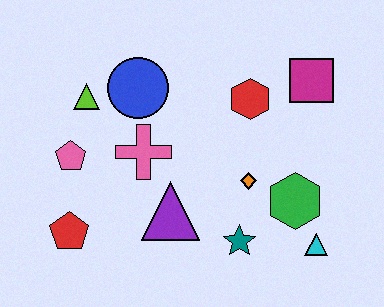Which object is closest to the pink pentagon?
The lime triangle is closest to the pink pentagon.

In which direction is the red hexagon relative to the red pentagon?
The red hexagon is to the right of the red pentagon.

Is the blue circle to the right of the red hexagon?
No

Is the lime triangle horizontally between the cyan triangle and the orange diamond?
No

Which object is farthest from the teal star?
The lime triangle is farthest from the teal star.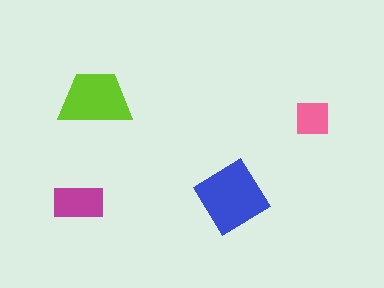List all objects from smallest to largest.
The pink square, the magenta rectangle, the lime trapezoid, the blue diamond.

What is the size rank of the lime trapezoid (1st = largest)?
2nd.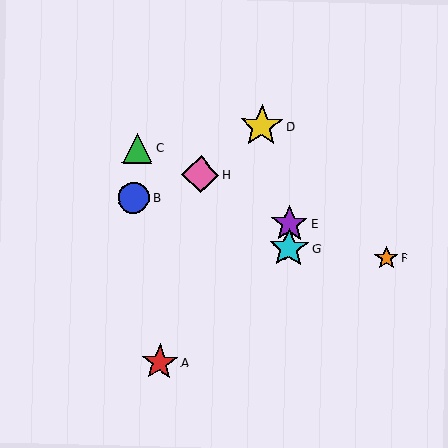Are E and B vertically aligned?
No, E is at x≈289 and B is at x≈134.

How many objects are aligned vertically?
2 objects (E, G) are aligned vertically.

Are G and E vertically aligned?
Yes, both are at x≈289.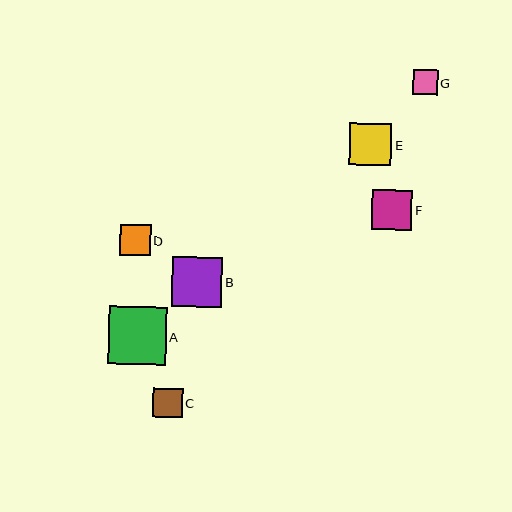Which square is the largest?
Square A is the largest with a size of approximately 58 pixels.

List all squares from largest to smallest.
From largest to smallest: A, B, E, F, D, C, G.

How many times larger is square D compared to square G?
Square D is approximately 1.3 times the size of square G.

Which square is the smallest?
Square G is the smallest with a size of approximately 25 pixels.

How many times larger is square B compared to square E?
Square B is approximately 1.2 times the size of square E.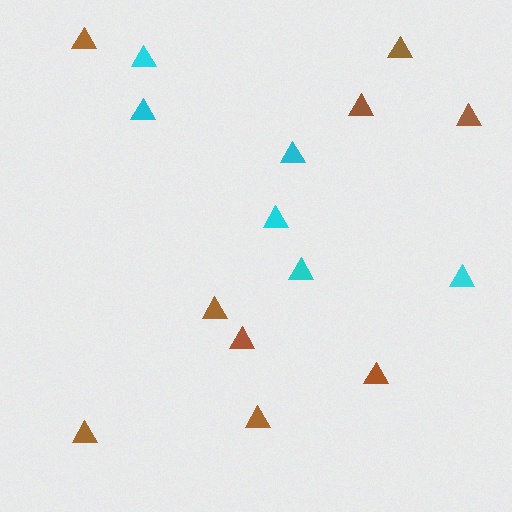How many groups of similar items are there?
There are 2 groups: one group of cyan triangles (6) and one group of brown triangles (9).